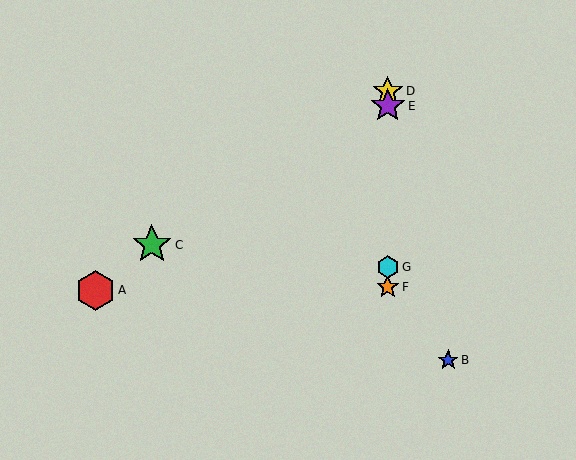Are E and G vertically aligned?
Yes, both are at x≈388.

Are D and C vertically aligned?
No, D is at x≈388 and C is at x≈152.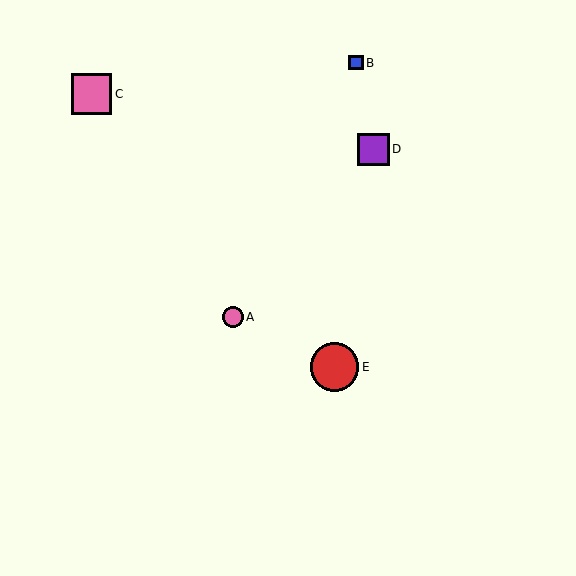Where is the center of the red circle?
The center of the red circle is at (334, 367).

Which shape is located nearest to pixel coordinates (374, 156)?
The purple square (labeled D) at (374, 149) is nearest to that location.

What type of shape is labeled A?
Shape A is a pink circle.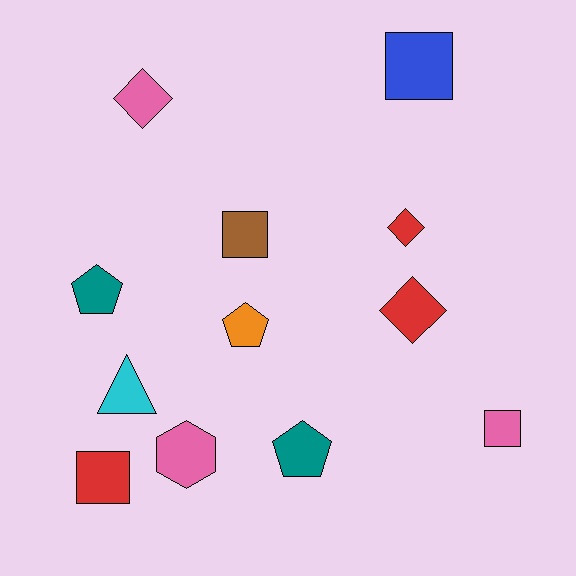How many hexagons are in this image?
There is 1 hexagon.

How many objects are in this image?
There are 12 objects.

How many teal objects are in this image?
There are 2 teal objects.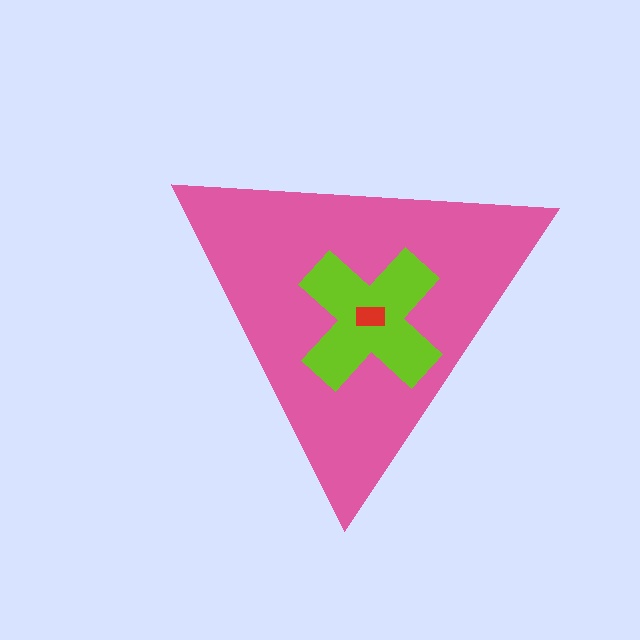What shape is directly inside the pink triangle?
The lime cross.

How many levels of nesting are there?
3.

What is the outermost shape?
The pink triangle.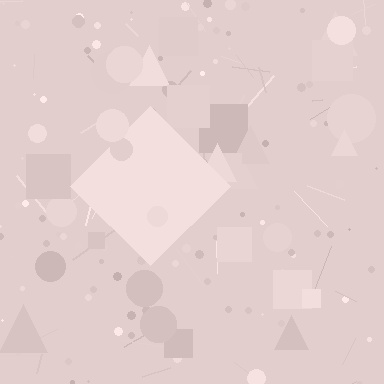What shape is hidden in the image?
A diamond is hidden in the image.